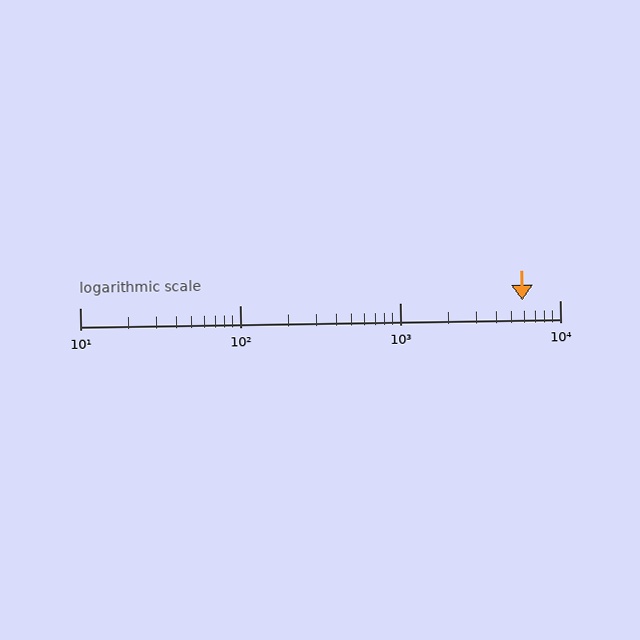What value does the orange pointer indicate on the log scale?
The pointer indicates approximately 5800.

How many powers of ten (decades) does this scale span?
The scale spans 3 decades, from 10 to 10000.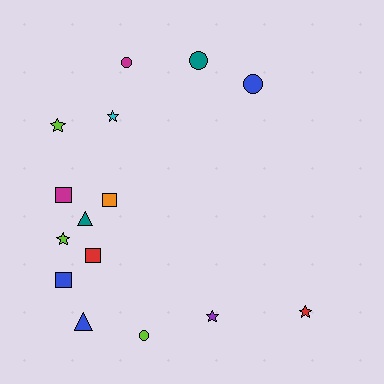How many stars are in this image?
There are 5 stars.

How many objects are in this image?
There are 15 objects.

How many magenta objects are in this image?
There are 2 magenta objects.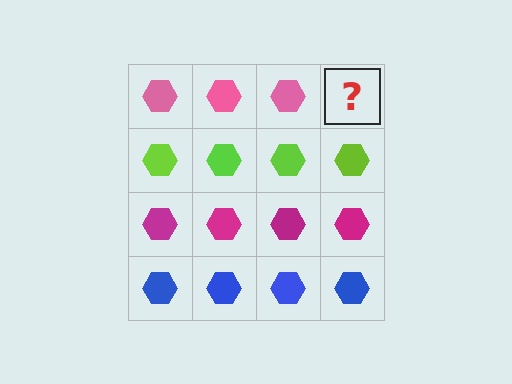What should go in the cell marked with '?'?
The missing cell should contain a pink hexagon.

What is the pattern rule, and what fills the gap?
The rule is that each row has a consistent color. The gap should be filled with a pink hexagon.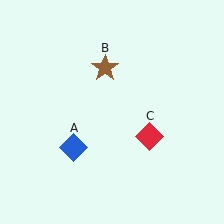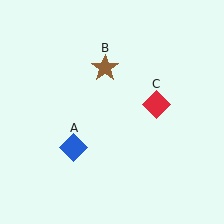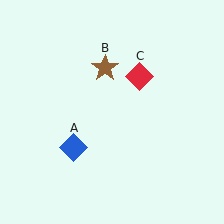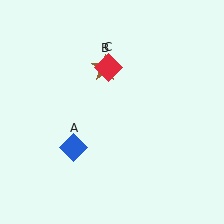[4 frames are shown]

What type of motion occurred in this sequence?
The red diamond (object C) rotated counterclockwise around the center of the scene.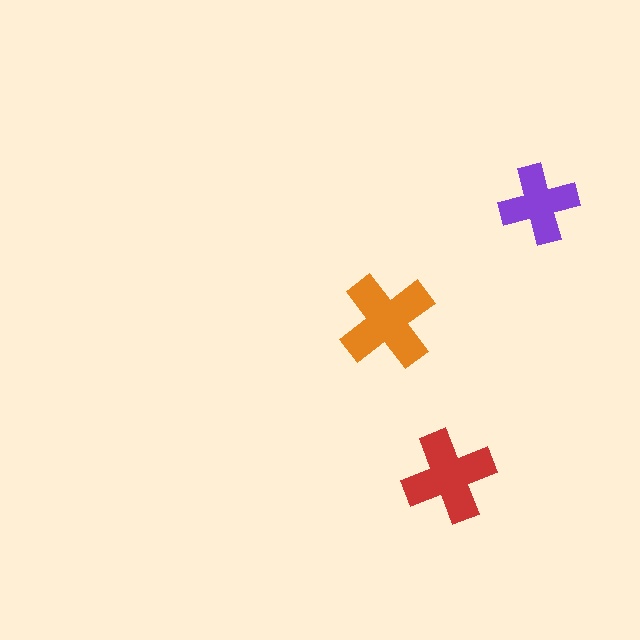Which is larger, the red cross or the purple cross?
The red one.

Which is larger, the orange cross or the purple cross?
The orange one.